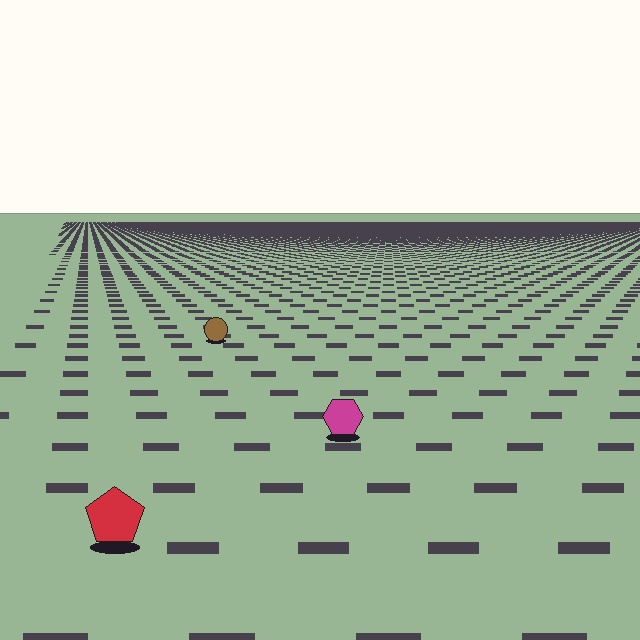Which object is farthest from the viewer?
The brown circle is farthest from the viewer. It appears smaller and the ground texture around it is denser.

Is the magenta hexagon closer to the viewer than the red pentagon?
No. The red pentagon is closer — you can tell from the texture gradient: the ground texture is coarser near it.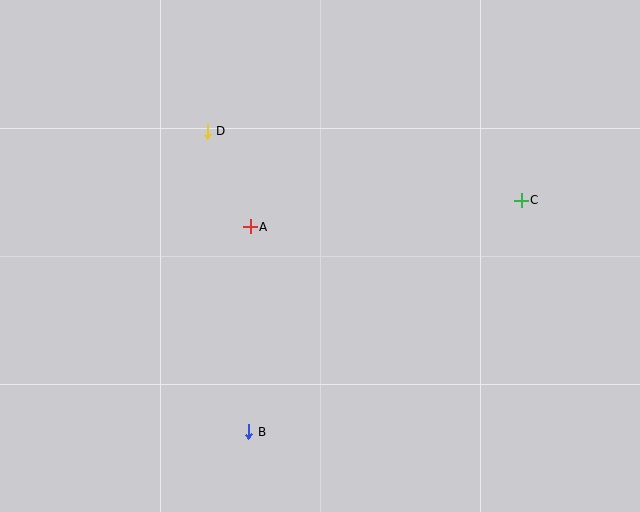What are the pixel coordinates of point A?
Point A is at (250, 227).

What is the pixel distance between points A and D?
The distance between A and D is 105 pixels.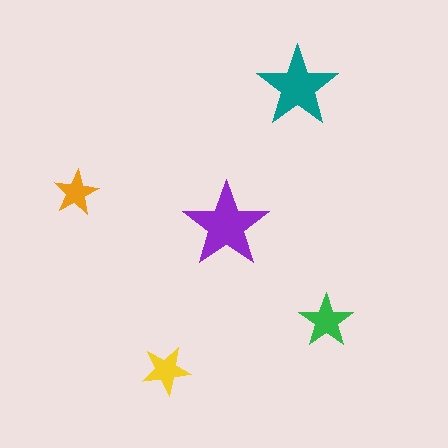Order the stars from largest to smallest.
the purple one, the teal one, the green one, the yellow one, the orange one.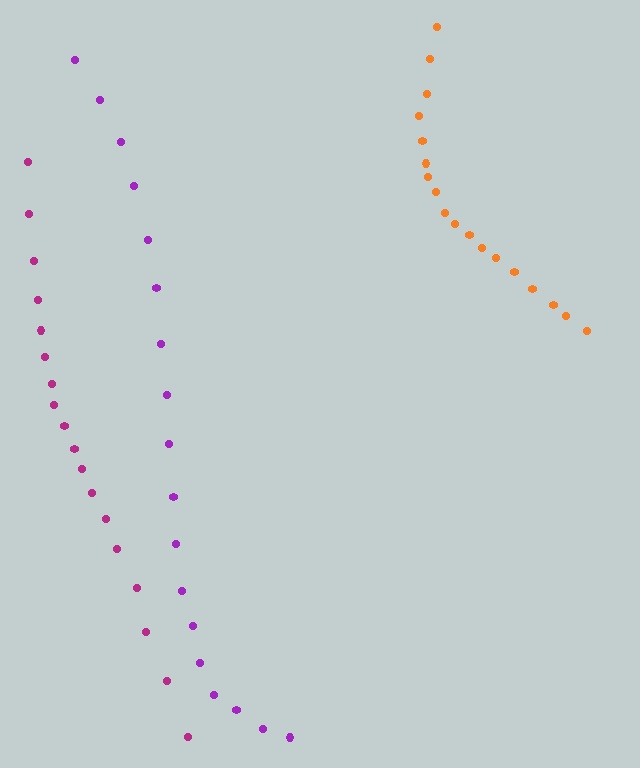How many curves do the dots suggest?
There are 3 distinct paths.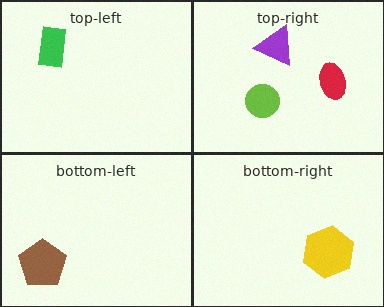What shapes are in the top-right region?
The red ellipse, the lime circle, the purple triangle.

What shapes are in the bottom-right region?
The yellow hexagon.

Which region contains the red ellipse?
The top-right region.